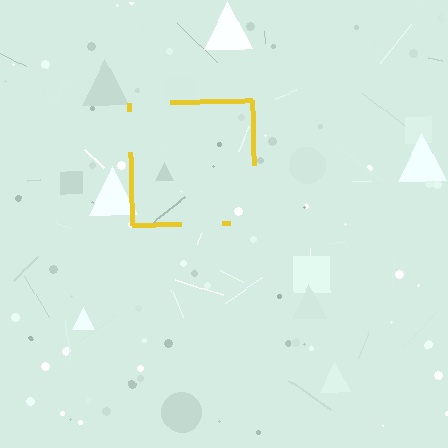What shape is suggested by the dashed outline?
The dashed outline suggests a square.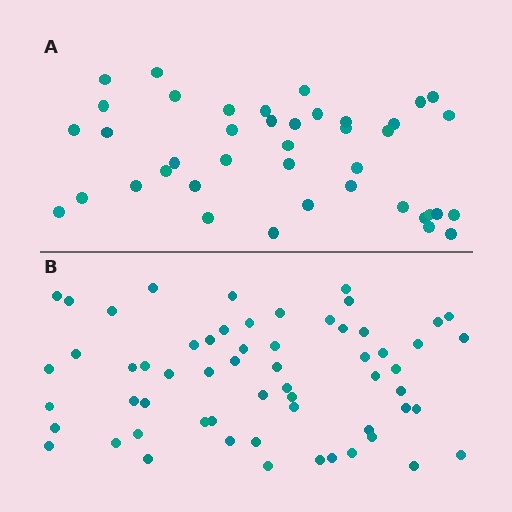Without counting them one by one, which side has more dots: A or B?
Region B (the bottom region) has more dots.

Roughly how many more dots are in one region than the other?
Region B has approximately 20 more dots than region A.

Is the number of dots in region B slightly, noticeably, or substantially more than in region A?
Region B has substantially more. The ratio is roughly 1.5 to 1.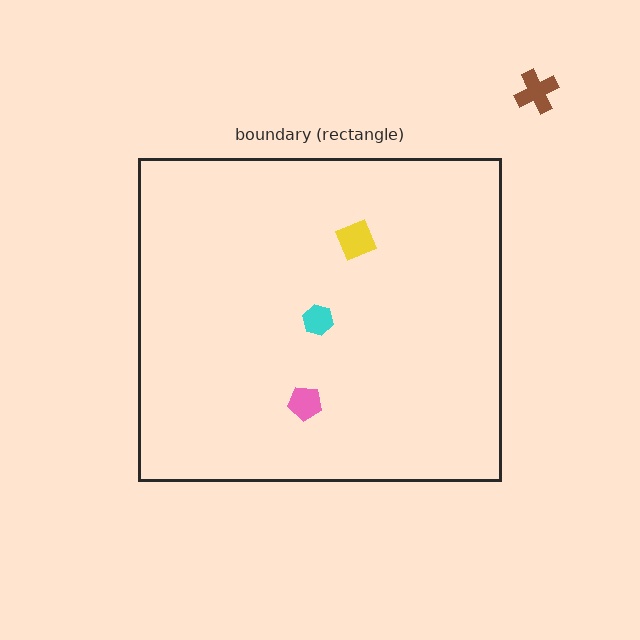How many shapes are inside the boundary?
3 inside, 1 outside.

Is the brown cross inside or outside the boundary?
Outside.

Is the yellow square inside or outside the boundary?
Inside.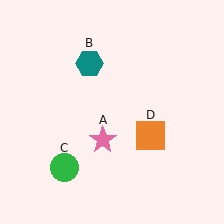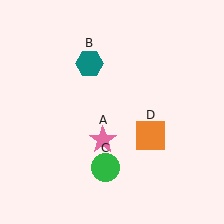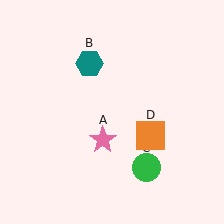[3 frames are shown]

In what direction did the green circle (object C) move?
The green circle (object C) moved right.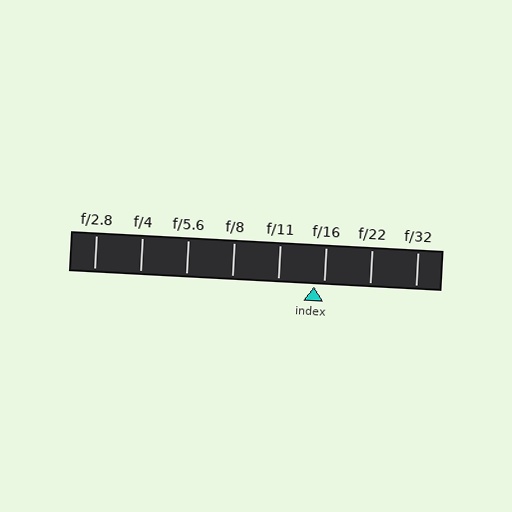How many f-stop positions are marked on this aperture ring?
There are 8 f-stop positions marked.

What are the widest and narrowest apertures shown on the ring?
The widest aperture shown is f/2.8 and the narrowest is f/32.